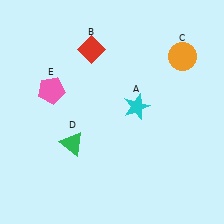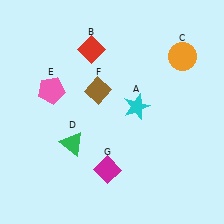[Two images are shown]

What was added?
A brown diamond (F), a magenta diamond (G) were added in Image 2.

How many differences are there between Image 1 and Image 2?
There are 2 differences between the two images.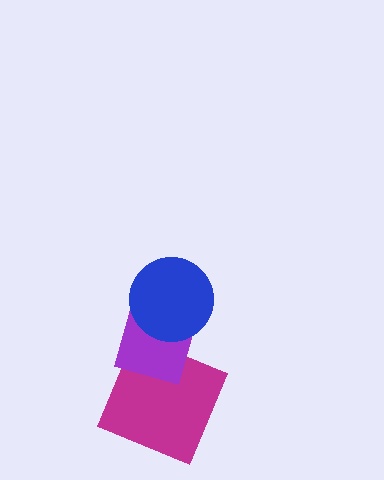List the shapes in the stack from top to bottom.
From top to bottom: the blue circle, the purple diamond, the magenta square.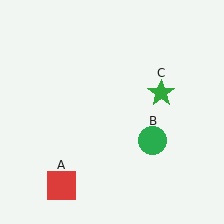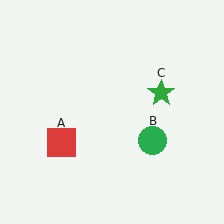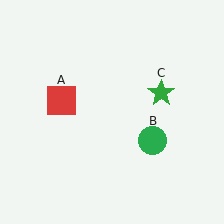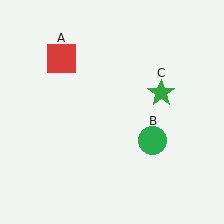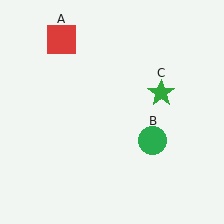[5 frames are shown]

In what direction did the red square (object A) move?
The red square (object A) moved up.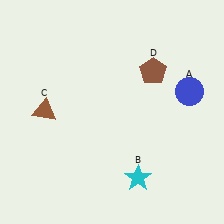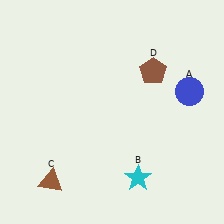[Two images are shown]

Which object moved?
The brown triangle (C) moved down.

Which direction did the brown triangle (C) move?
The brown triangle (C) moved down.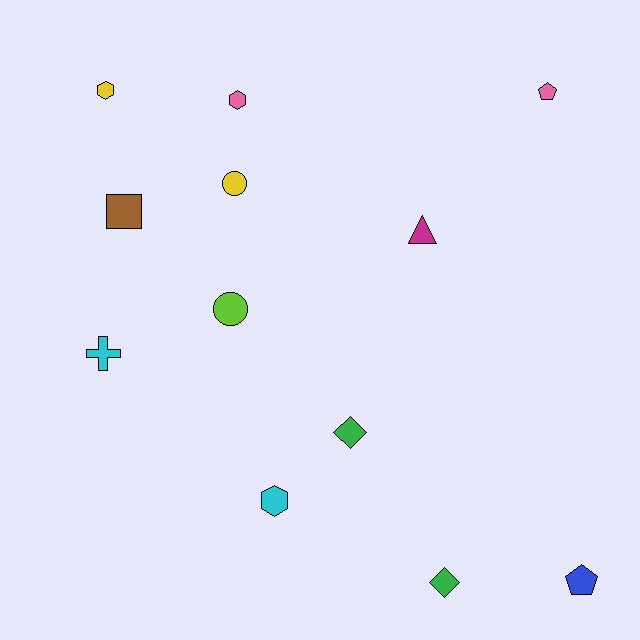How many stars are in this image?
There are no stars.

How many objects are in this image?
There are 12 objects.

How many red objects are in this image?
There are no red objects.